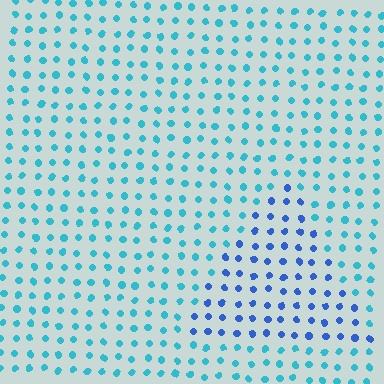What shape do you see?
I see a triangle.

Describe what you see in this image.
The image is filled with small cyan elements in a uniform arrangement. A triangle-shaped region is visible where the elements are tinted to a slightly different hue, forming a subtle color boundary.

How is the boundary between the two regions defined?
The boundary is defined purely by a slight shift in hue (about 35 degrees). Spacing, size, and orientation are identical on both sides.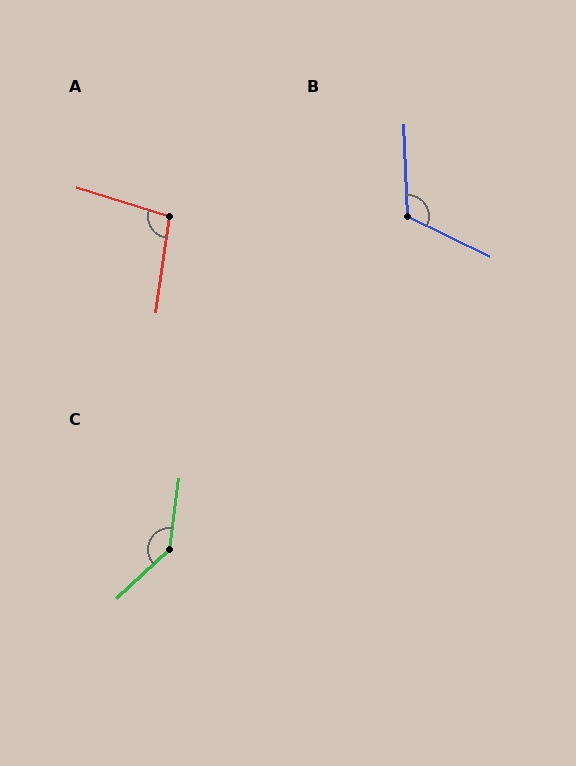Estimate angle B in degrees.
Approximately 118 degrees.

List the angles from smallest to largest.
A (100°), B (118°), C (140°).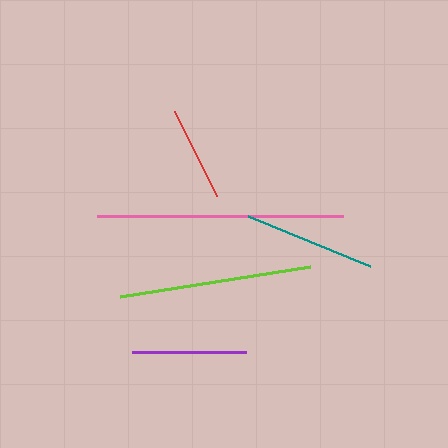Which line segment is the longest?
The pink line is the longest at approximately 247 pixels.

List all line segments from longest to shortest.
From longest to shortest: pink, lime, teal, purple, red.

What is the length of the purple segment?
The purple segment is approximately 114 pixels long.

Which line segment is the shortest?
The red line is the shortest at approximately 94 pixels.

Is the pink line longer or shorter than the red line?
The pink line is longer than the red line.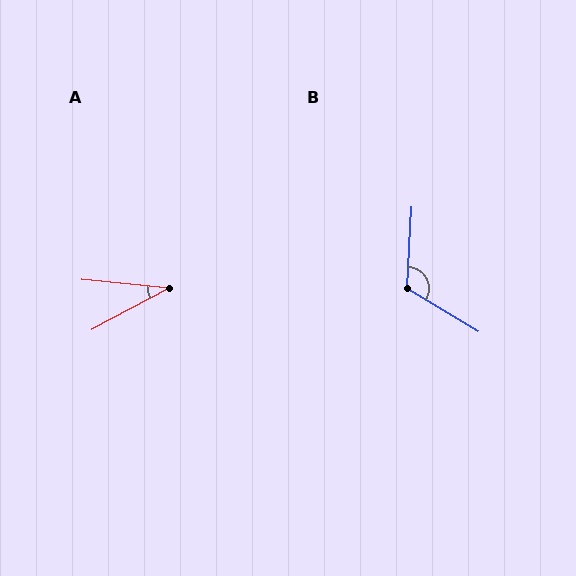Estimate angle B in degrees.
Approximately 118 degrees.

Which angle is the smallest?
A, at approximately 33 degrees.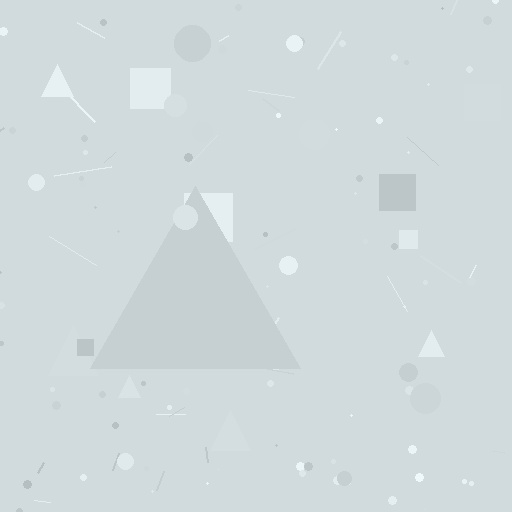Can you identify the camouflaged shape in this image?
The camouflaged shape is a triangle.